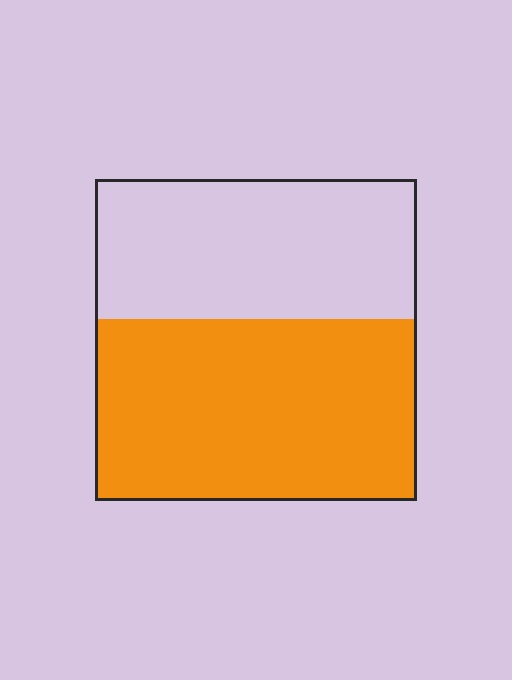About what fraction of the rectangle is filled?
About three fifths (3/5).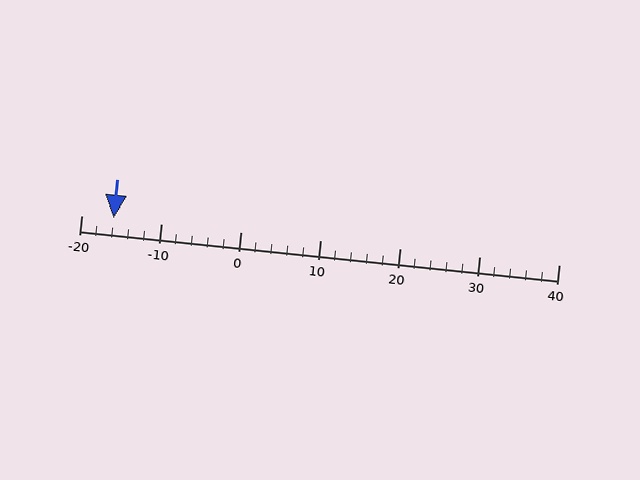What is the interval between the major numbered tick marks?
The major tick marks are spaced 10 units apart.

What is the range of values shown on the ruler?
The ruler shows values from -20 to 40.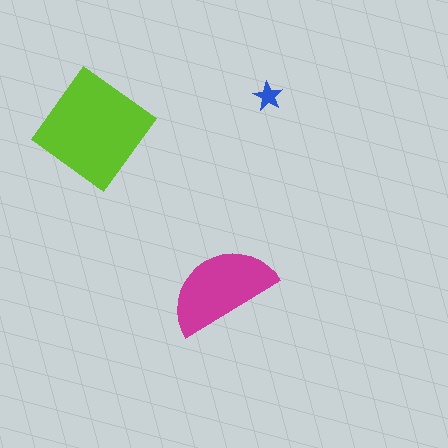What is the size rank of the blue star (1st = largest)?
3rd.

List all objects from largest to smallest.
The lime diamond, the magenta semicircle, the blue star.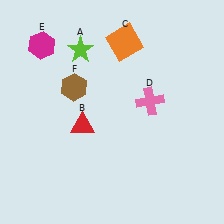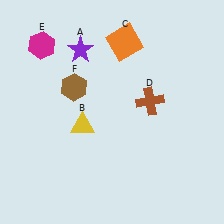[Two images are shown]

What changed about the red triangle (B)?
In Image 1, B is red. In Image 2, it changed to yellow.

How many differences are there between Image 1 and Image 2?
There are 3 differences between the two images.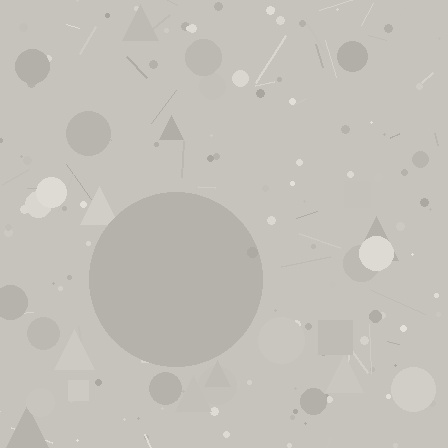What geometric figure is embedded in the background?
A circle is embedded in the background.